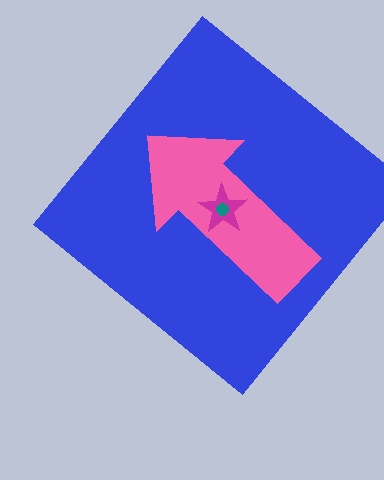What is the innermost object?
The teal circle.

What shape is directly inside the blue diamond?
The pink arrow.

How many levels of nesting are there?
4.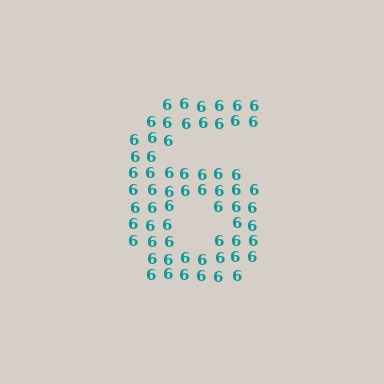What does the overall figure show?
The overall figure shows the digit 6.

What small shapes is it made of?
It is made of small digit 6's.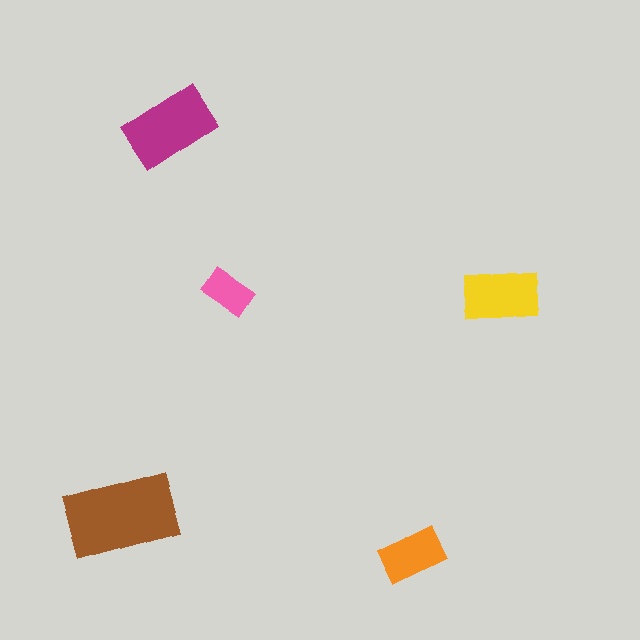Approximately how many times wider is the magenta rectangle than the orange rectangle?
About 1.5 times wider.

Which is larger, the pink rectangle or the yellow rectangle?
The yellow one.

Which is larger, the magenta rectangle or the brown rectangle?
The brown one.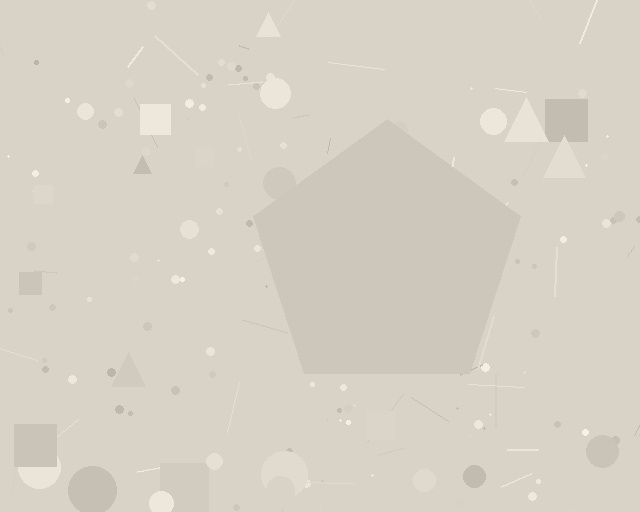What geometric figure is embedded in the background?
A pentagon is embedded in the background.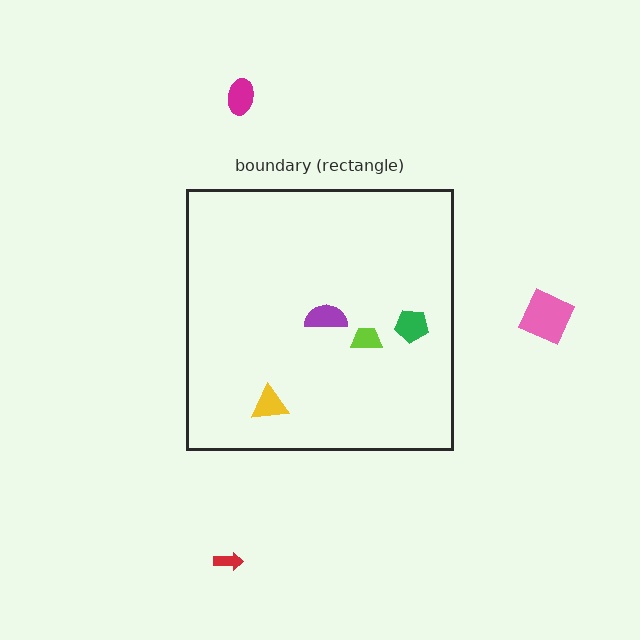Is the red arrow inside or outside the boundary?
Outside.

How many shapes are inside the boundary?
4 inside, 3 outside.